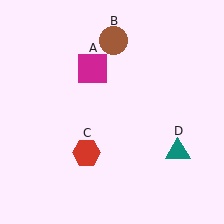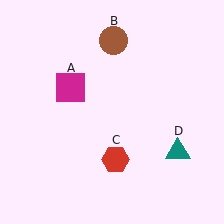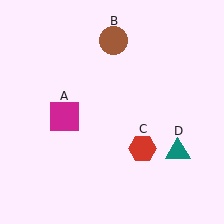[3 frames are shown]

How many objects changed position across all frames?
2 objects changed position: magenta square (object A), red hexagon (object C).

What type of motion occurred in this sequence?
The magenta square (object A), red hexagon (object C) rotated counterclockwise around the center of the scene.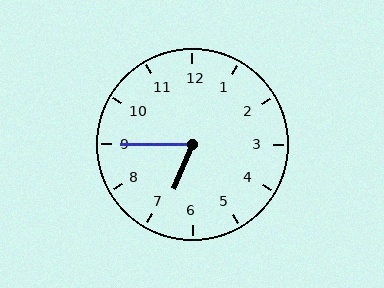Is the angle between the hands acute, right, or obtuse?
It is acute.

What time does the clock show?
6:45.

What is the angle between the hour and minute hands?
Approximately 68 degrees.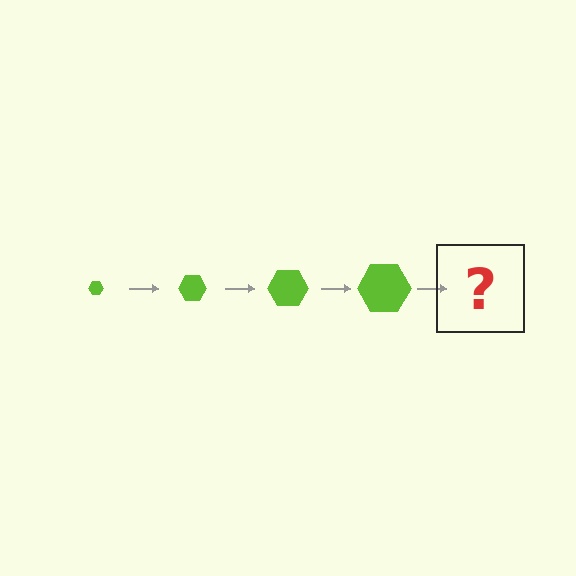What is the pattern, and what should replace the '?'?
The pattern is that the hexagon gets progressively larger each step. The '?' should be a lime hexagon, larger than the previous one.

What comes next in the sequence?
The next element should be a lime hexagon, larger than the previous one.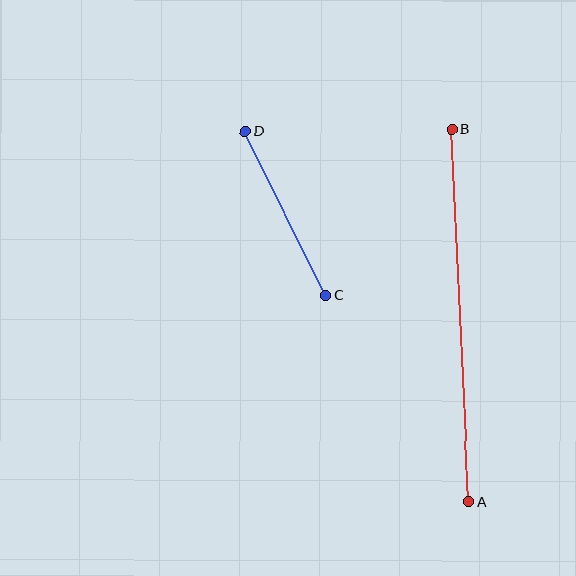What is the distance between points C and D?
The distance is approximately 183 pixels.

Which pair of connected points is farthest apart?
Points A and B are farthest apart.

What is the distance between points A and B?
The distance is approximately 373 pixels.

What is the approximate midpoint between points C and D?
The midpoint is at approximately (286, 213) pixels.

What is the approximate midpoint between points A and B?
The midpoint is at approximately (461, 315) pixels.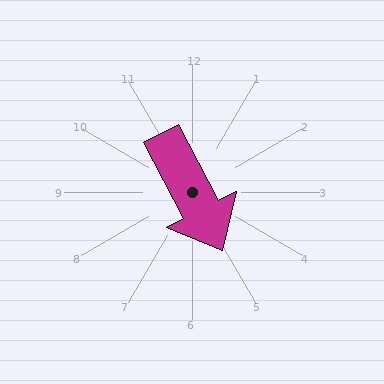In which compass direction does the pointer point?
Southeast.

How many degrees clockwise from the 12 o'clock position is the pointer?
Approximately 152 degrees.